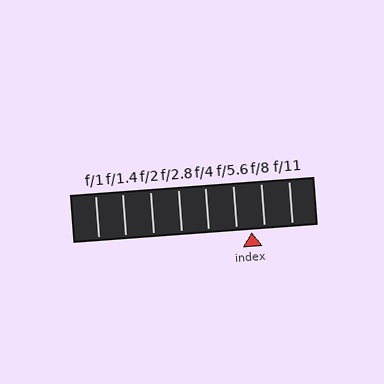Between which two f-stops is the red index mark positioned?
The index mark is between f/5.6 and f/8.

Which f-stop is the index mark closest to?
The index mark is closest to f/8.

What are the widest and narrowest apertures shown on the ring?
The widest aperture shown is f/1 and the narrowest is f/11.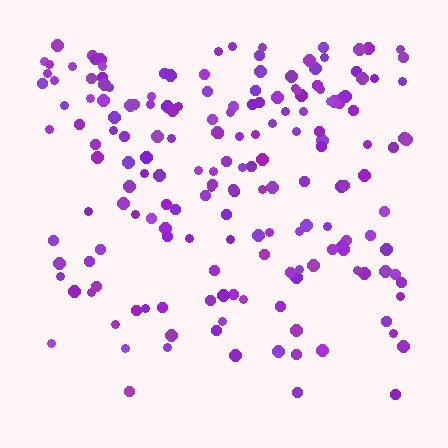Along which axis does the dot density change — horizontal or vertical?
Vertical.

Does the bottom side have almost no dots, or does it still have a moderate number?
Still a moderate number, just noticeably fewer than the top.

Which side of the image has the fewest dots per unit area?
The bottom.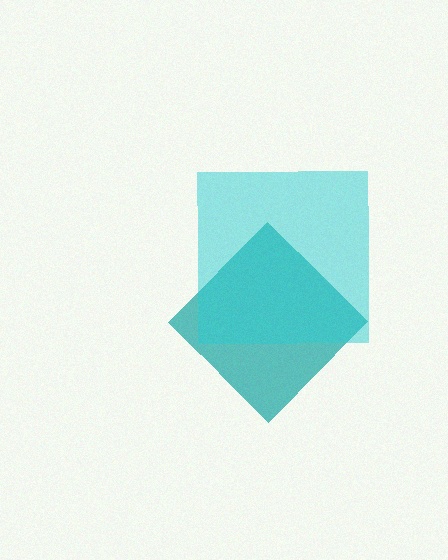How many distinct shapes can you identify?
There are 2 distinct shapes: a teal diamond, a cyan square.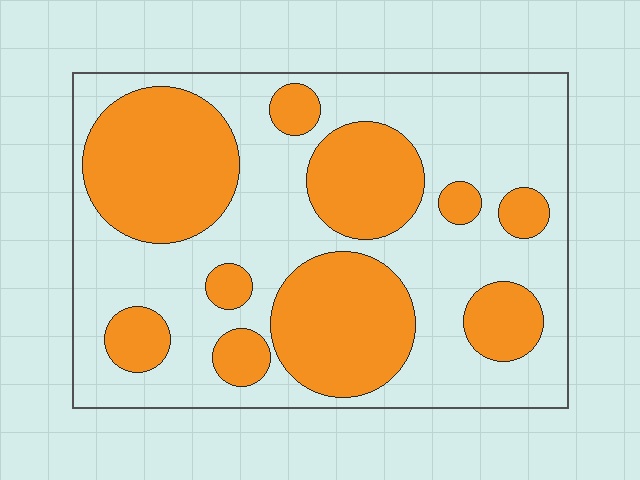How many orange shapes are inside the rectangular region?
10.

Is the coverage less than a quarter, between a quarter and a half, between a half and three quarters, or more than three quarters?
Between a quarter and a half.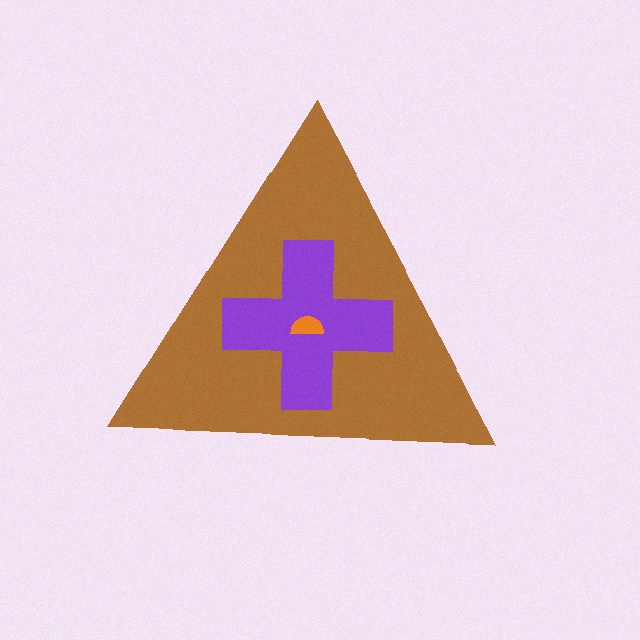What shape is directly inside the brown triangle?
The purple cross.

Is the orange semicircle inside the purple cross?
Yes.